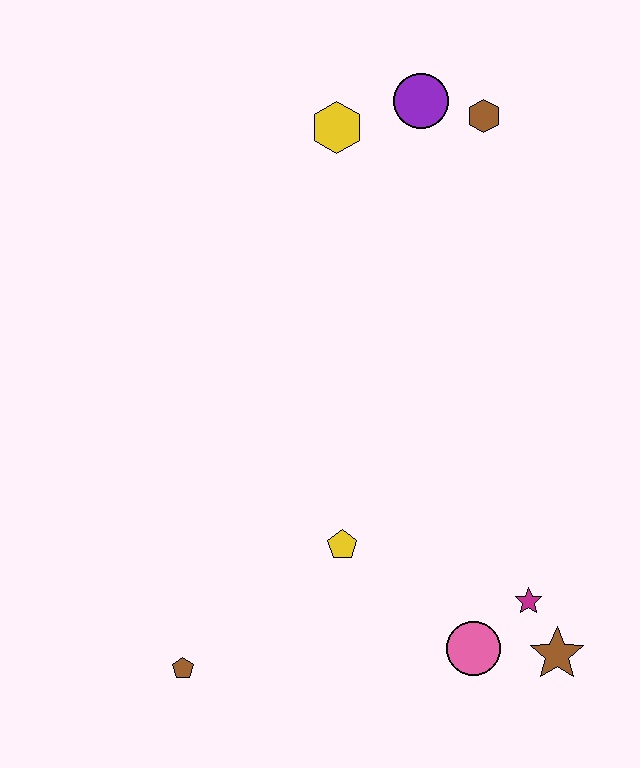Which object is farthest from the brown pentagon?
The brown hexagon is farthest from the brown pentagon.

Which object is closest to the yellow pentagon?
The pink circle is closest to the yellow pentagon.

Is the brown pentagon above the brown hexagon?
No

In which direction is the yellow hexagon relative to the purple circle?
The yellow hexagon is to the left of the purple circle.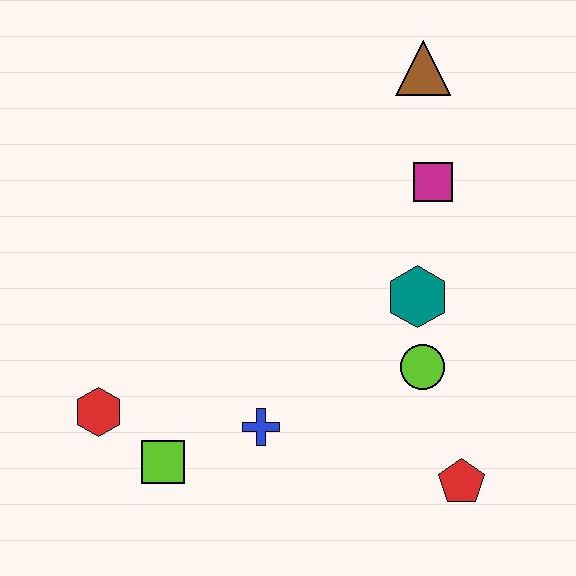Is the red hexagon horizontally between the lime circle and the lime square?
No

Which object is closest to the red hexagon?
The lime square is closest to the red hexagon.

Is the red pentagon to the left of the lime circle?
No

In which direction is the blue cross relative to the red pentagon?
The blue cross is to the left of the red pentagon.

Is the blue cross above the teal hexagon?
No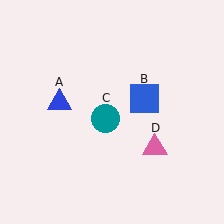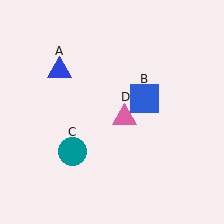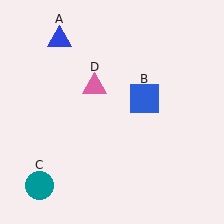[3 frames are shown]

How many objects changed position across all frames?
3 objects changed position: blue triangle (object A), teal circle (object C), pink triangle (object D).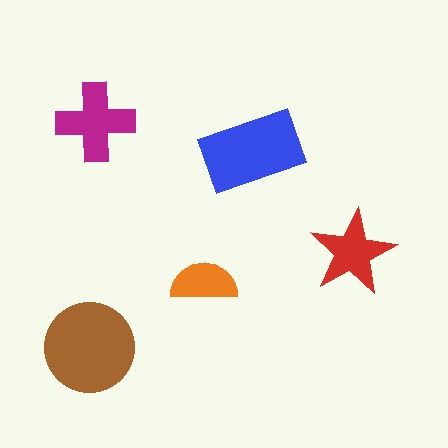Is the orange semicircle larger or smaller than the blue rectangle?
Smaller.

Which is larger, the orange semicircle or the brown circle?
The brown circle.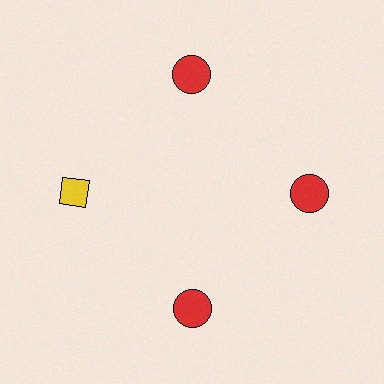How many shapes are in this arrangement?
There are 4 shapes arranged in a ring pattern.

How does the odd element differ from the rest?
It differs in both color (yellow instead of red) and shape (diamond instead of circle).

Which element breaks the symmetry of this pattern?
The yellow diamond at roughly the 9 o'clock position breaks the symmetry. All other shapes are red circles.